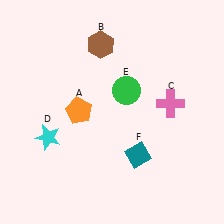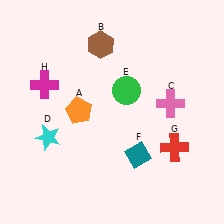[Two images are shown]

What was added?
A red cross (G), a magenta cross (H) were added in Image 2.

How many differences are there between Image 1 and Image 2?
There are 2 differences between the two images.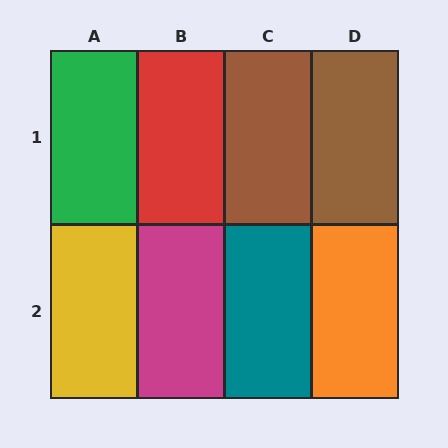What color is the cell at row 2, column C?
Teal.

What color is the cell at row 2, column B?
Magenta.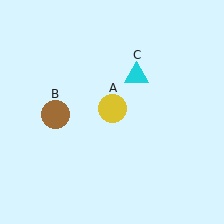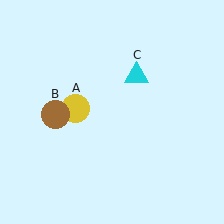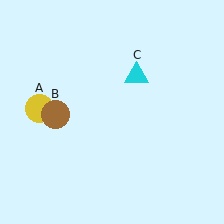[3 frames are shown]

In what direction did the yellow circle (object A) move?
The yellow circle (object A) moved left.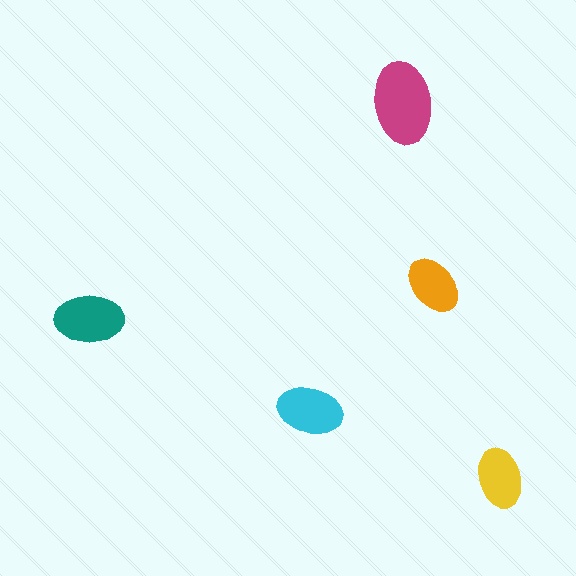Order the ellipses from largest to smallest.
the magenta one, the teal one, the cyan one, the yellow one, the orange one.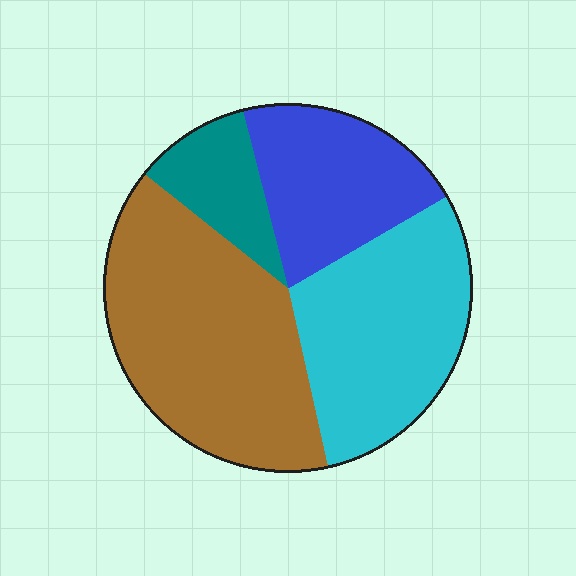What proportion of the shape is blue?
Blue takes up about one fifth (1/5) of the shape.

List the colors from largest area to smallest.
From largest to smallest: brown, cyan, blue, teal.